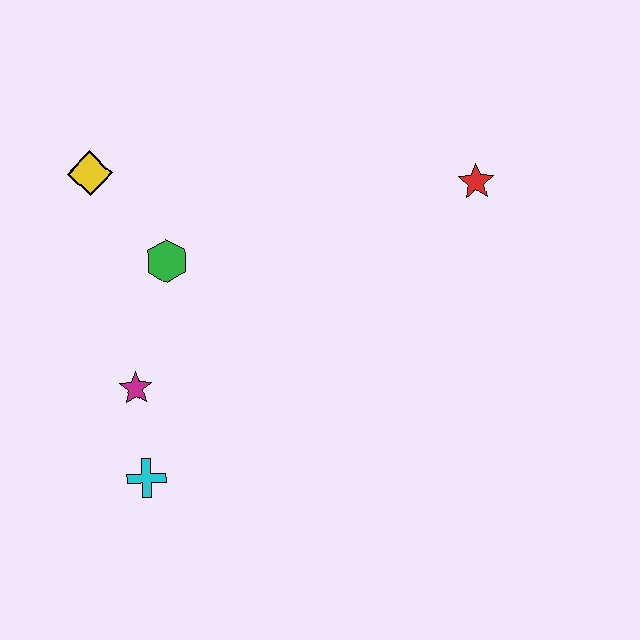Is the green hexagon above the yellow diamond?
No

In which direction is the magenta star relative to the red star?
The magenta star is to the left of the red star.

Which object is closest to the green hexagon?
The yellow diamond is closest to the green hexagon.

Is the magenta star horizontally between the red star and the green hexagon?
No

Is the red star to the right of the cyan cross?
Yes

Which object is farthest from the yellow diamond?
The red star is farthest from the yellow diamond.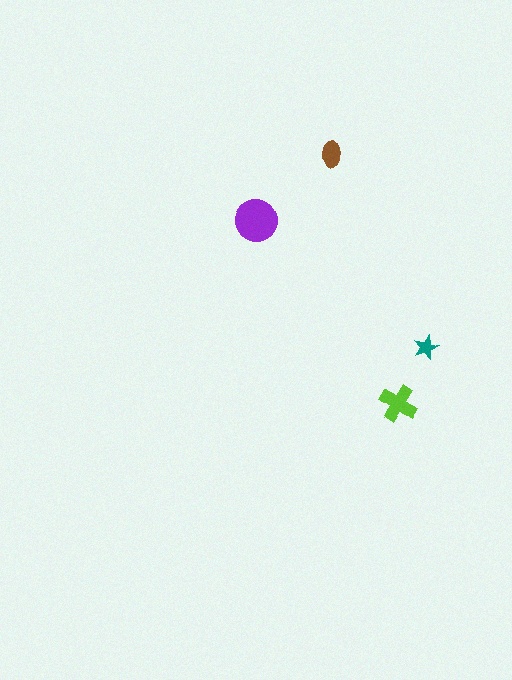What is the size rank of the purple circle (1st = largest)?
1st.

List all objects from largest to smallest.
The purple circle, the lime cross, the brown ellipse, the teal star.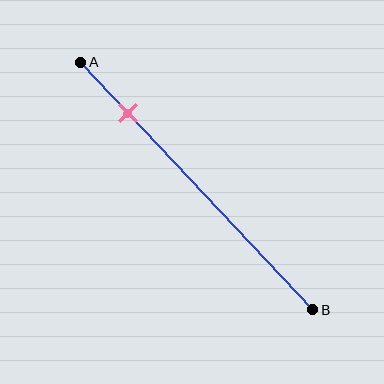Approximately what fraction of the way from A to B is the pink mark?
The pink mark is approximately 20% of the way from A to B.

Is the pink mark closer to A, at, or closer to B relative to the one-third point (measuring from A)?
The pink mark is closer to point A than the one-third point of segment AB.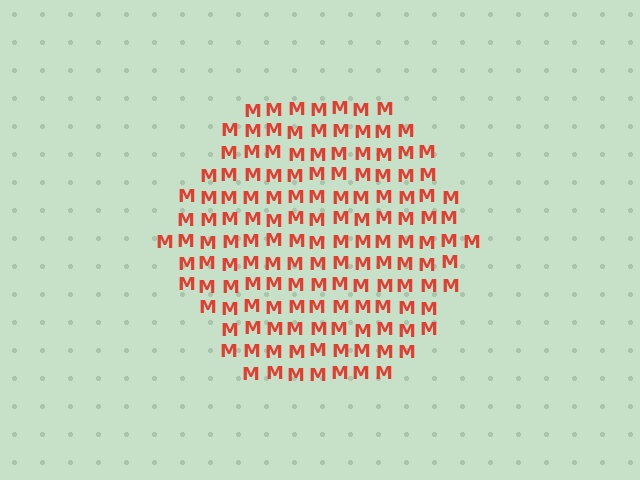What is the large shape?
The large shape is a hexagon.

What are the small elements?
The small elements are letter M's.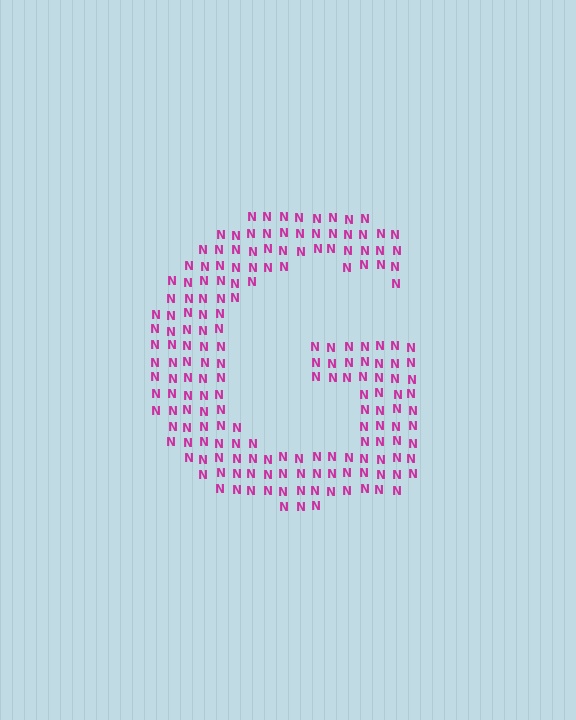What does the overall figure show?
The overall figure shows the letter G.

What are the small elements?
The small elements are letter N's.